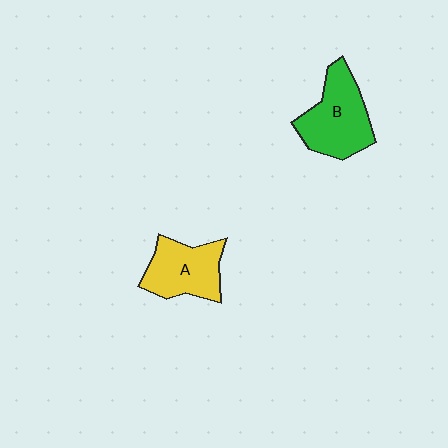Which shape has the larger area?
Shape B (green).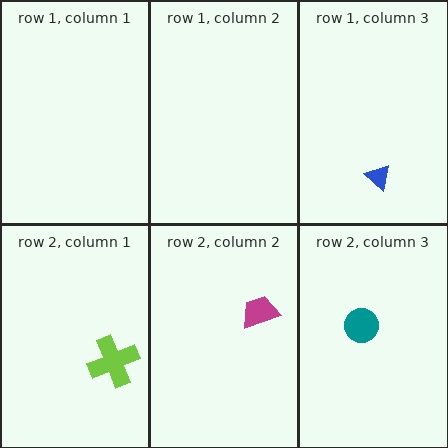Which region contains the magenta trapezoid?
The row 2, column 2 region.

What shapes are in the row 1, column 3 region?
The blue triangle.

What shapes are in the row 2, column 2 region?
The magenta trapezoid.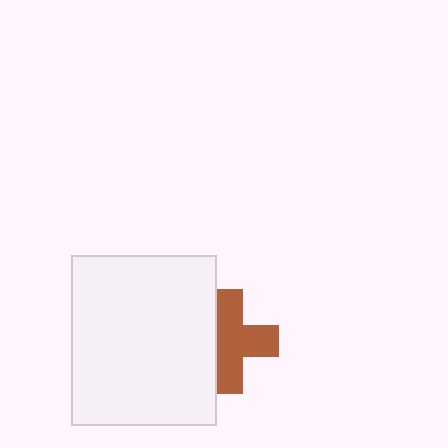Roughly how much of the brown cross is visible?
Most of it is visible (roughly 68%).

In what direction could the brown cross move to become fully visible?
The brown cross could move right. That would shift it out from behind the white rectangle entirely.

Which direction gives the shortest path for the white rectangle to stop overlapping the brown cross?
Moving left gives the shortest separation.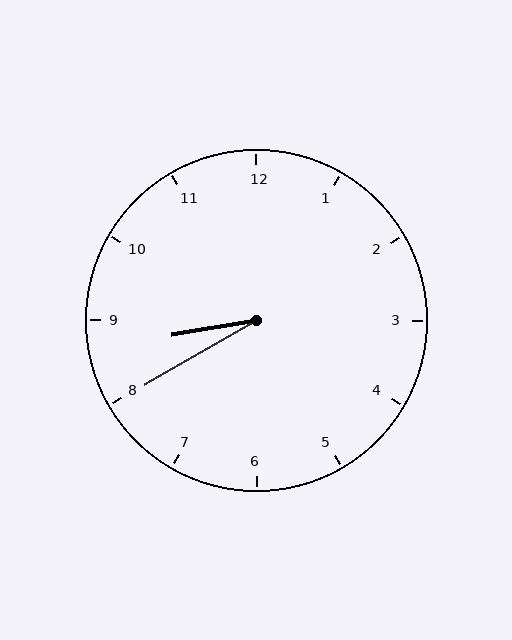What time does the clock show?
8:40.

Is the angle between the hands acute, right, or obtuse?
It is acute.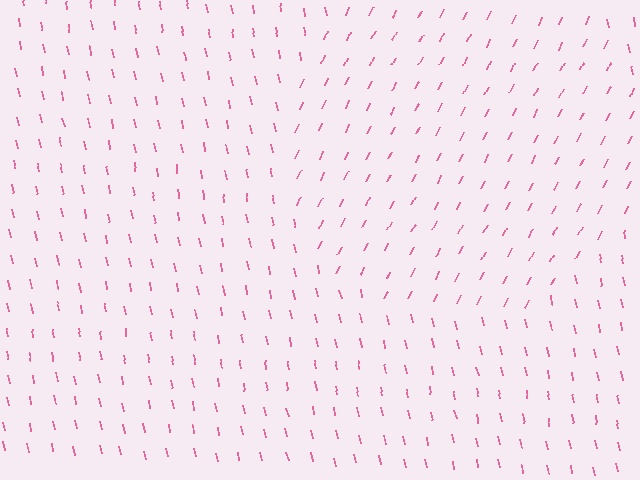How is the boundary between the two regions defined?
The boundary is defined purely by a change in line orientation (approximately 39 degrees difference). All lines are the same color and thickness.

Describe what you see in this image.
The image is filled with small pink line segments. A circle region in the image has lines oriented differently from the surrounding lines, creating a visible texture boundary.